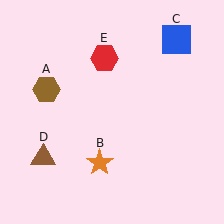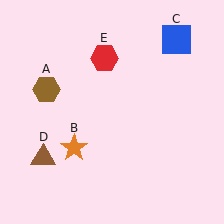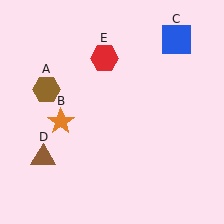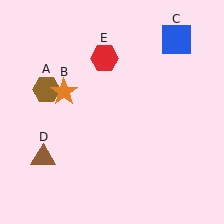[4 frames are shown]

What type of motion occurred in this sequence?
The orange star (object B) rotated clockwise around the center of the scene.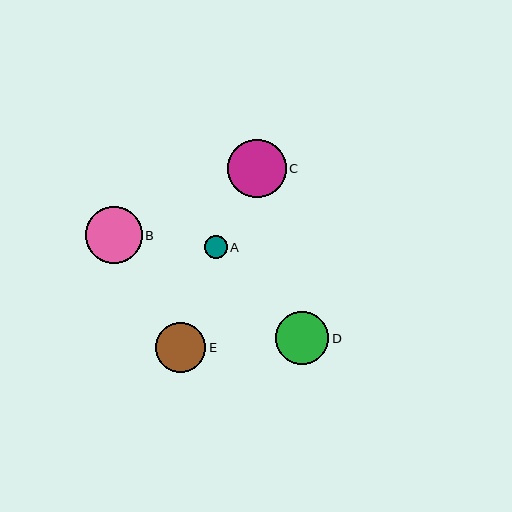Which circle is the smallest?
Circle A is the smallest with a size of approximately 23 pixels.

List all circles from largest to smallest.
From largest to smallest: C, B, D, E, A.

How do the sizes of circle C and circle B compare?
Circle C and circle B are approximately the same size.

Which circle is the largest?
Circle C is the largest with a size of approximately 58 pixels.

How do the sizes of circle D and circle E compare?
Circle D and circle E are approximately the same size.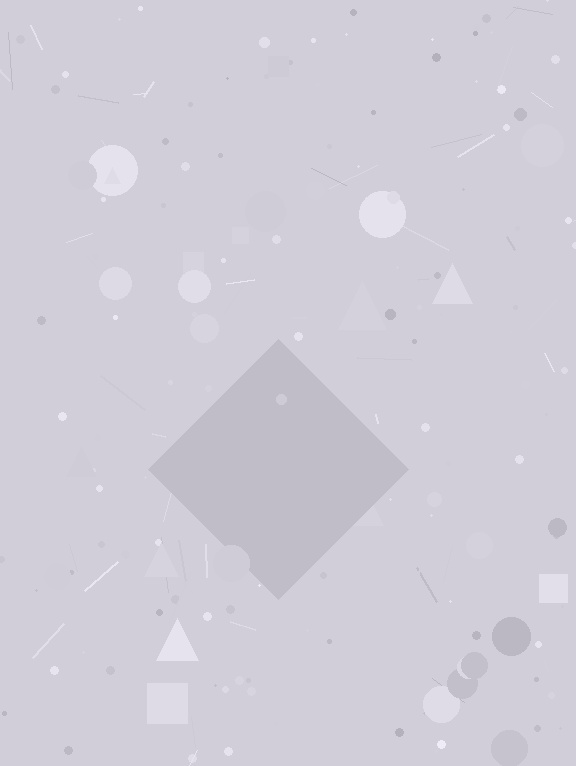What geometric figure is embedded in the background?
A diamond is embedded in the background.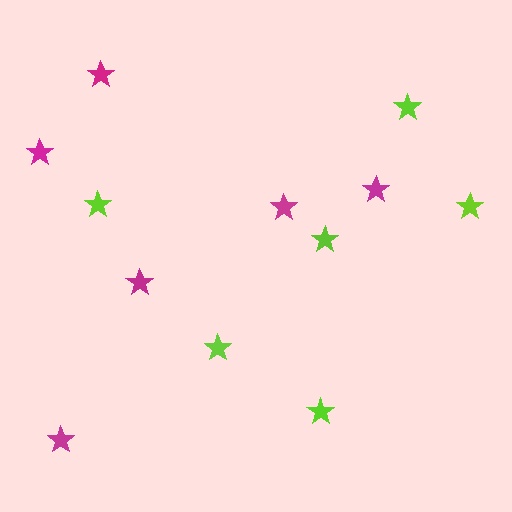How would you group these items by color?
There are 2 groups: one group of magenta stars (6) and one group of lime stars (6).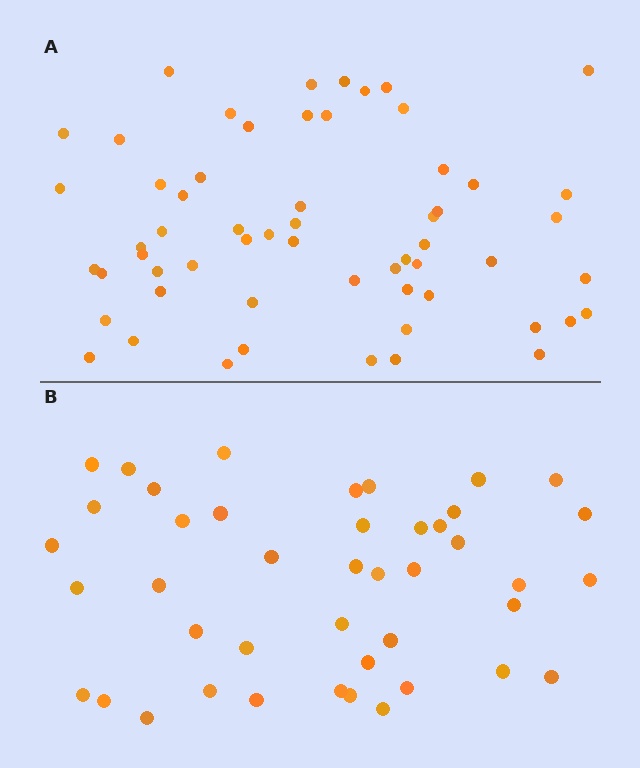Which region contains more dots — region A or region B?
Region A (the top region) has more dots.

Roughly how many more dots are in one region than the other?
Region A has approximately 15 more dots than region B.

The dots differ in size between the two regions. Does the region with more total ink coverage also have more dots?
No. Region B has more total ink coverage because its dots are larger, but region A actually contains more individual dots. Total area can be misleading — the number of items is what matters here.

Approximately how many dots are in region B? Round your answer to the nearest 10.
About 40 dots. (The exact count is 43, which rounds to 40.)